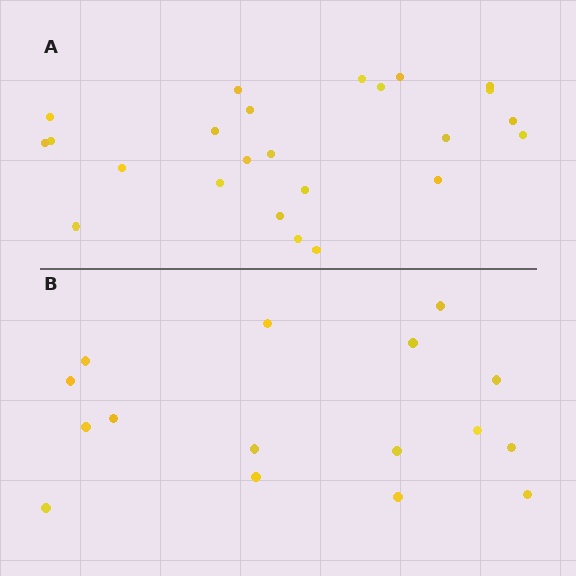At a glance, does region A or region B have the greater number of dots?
Region A (the top region) has more dots.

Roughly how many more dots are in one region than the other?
Region A has roughly 8 or so more dots than region B.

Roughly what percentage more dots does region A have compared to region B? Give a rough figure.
About 50% more.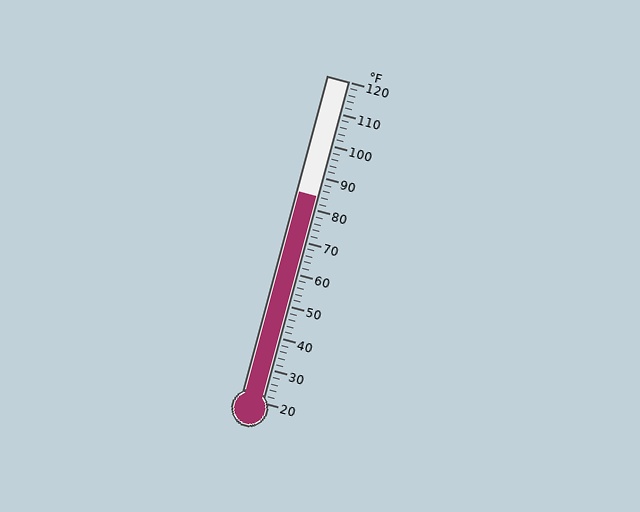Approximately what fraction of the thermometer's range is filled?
The thermometer is filled to approximately 65% of its range.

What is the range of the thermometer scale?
The thermometer scale ranges from 20°F to 120°F.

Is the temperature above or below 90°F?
The temperature is below 90°F.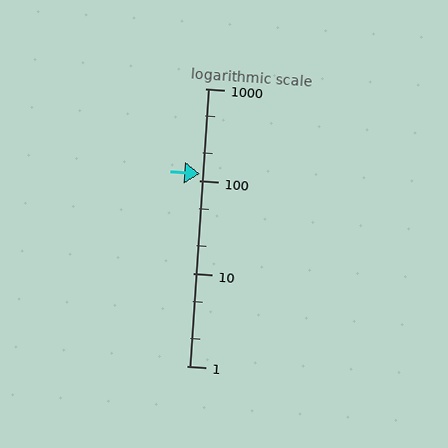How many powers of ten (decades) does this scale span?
The scale spans 3 decades, from 1 to 1000.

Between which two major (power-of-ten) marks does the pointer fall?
The pointer is between 100 and 1000.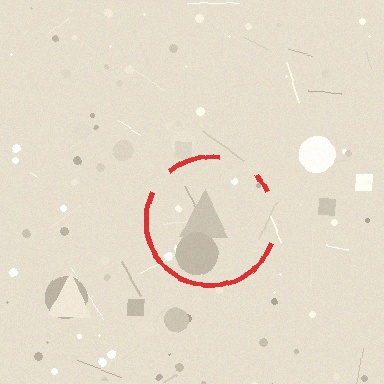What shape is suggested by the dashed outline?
The dashed outline suggests a circle.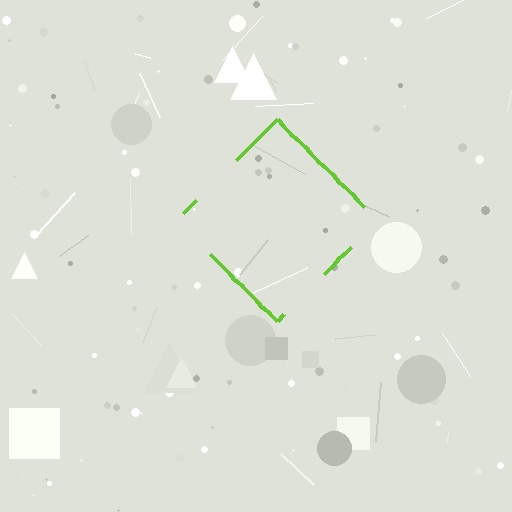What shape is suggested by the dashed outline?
The dashed outline suggests a diamond.